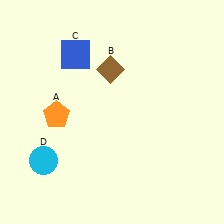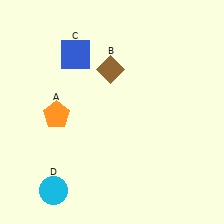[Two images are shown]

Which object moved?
The cyan circle (D) moved down.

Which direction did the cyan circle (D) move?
The cyan circle (D) moved down.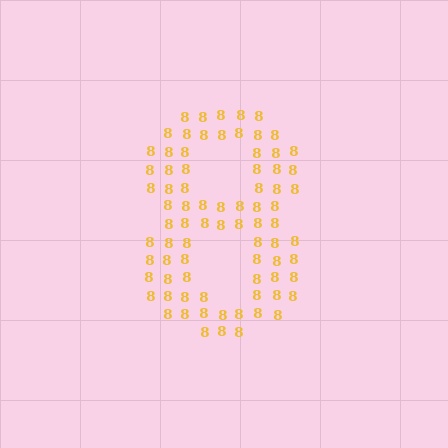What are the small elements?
The small elements are digit 8's.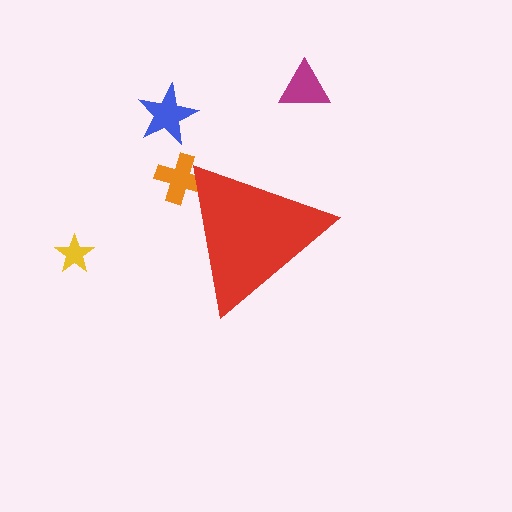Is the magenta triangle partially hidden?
No, the magenta triangle is fully visible.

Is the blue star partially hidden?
No, the blue star is fully visible.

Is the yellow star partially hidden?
No, the yellow star is fully visible.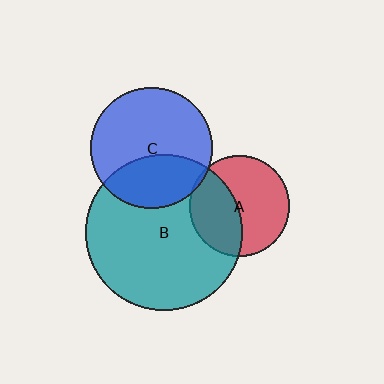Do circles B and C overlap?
Yes.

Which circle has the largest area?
Circle B (teal).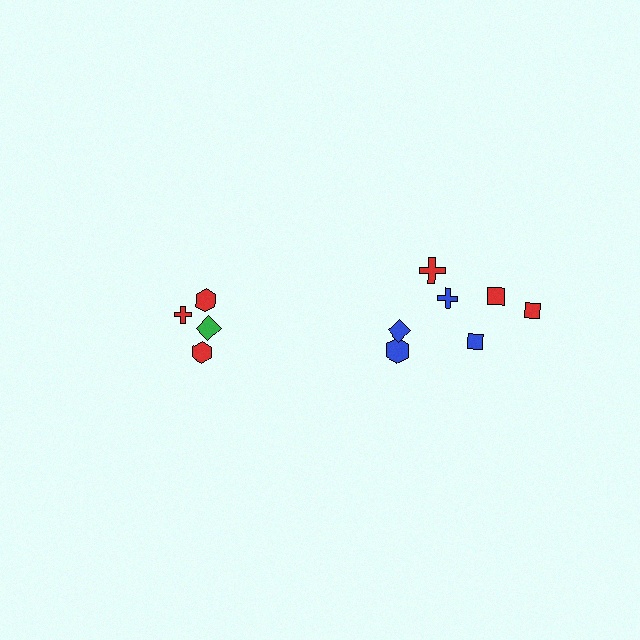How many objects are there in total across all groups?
There are 11 objects.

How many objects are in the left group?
There are 4 objects.